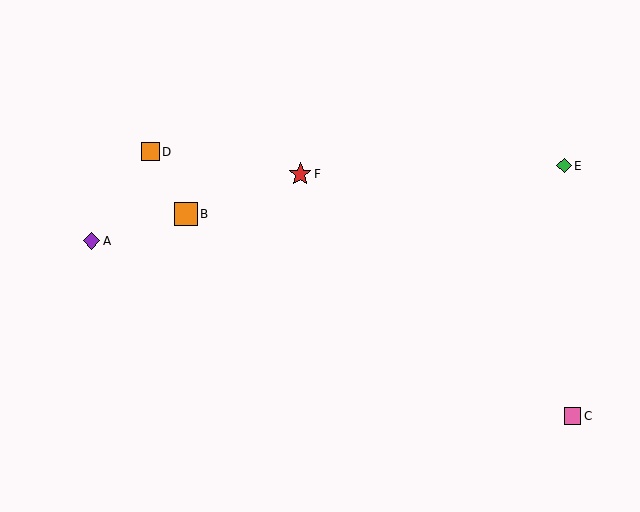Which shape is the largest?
The orange square (labeled B) is the largest.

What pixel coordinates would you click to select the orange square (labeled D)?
Click at (151, 152) to select the orange square D.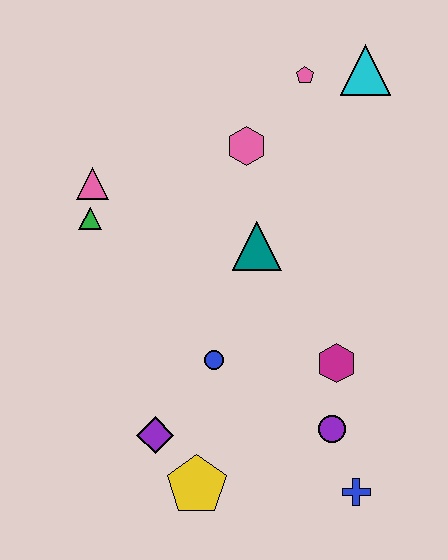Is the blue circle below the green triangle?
Yes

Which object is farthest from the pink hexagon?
The blue cross is farthest from the pink hexagon.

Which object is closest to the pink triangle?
The green triangle is closest to the pink triangle.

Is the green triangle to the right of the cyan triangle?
No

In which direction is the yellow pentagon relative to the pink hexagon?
The yellow pentagon is below the pink hexagon.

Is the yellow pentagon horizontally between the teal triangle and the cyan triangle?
No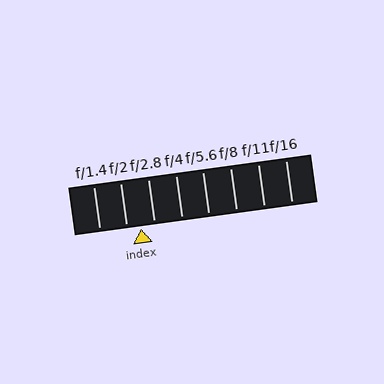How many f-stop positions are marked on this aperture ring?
There are 8 f-stop positions marked.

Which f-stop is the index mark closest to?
The index mark is closest to f/2.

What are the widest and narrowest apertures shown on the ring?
The widest aperture shown is f/1.4 and the narrowest is f/16.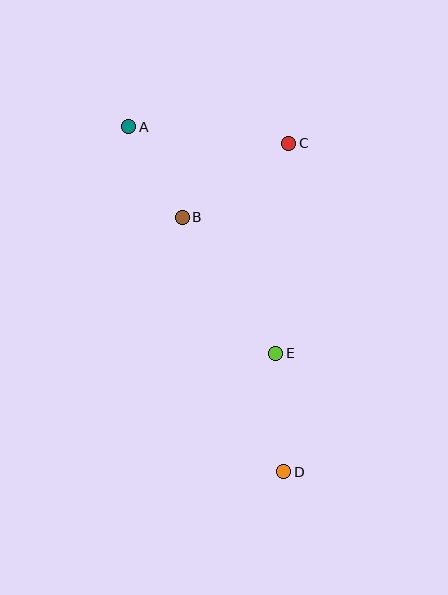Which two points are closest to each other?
Points A and B are closest to each other.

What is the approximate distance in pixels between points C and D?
The distance between C and D is approximately 329 pixels.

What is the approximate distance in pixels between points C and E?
The distance between C and E is approximately 211 pixels.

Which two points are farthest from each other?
Points A and D are farthest from each other.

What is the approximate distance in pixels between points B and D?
The distance between B and D is approximately 274 pixels.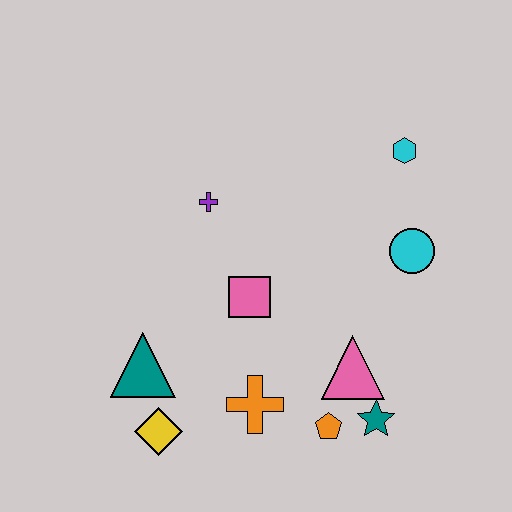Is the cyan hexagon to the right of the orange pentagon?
Yes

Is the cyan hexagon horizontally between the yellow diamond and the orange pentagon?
No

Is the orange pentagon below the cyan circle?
Yes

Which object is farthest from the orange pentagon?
The cyan hexagon is farthest from the orange pentagon.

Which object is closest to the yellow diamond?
The teal triangle is closest to the yellow diamond.